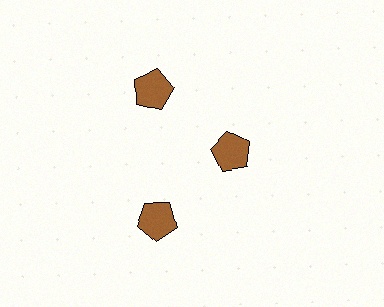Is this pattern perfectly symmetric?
No. The 3 brown pentagons are arranged in a ring, but one element near the 3 o'clock position is pulled inward toward the center, breaking the 3-fold rotational symmetry.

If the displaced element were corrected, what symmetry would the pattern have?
It would have 3-fold rotational symmetry — the pattern would map onto itself every 120 degrees.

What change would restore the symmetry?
The symmetry would be restored by moving it outward, back onto the ring so that all 3 pentagons sit at equal angles and equal distance from the center.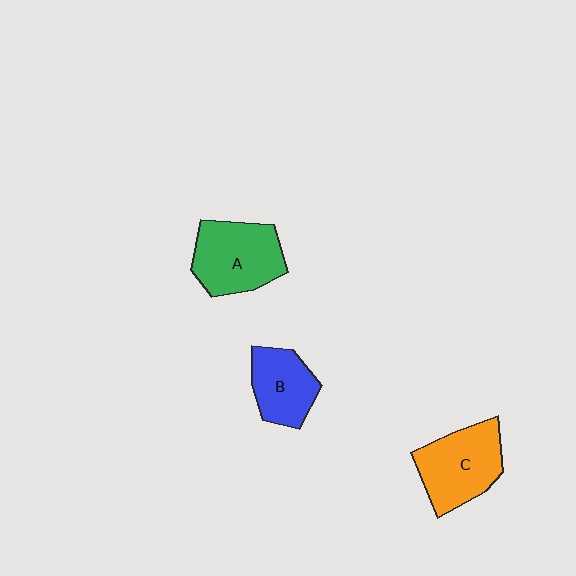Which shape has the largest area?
Shape A (green).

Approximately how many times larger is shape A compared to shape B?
Approximately 1.4 times.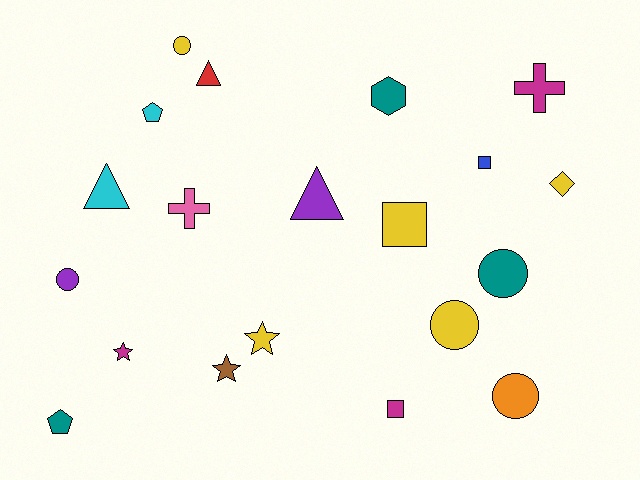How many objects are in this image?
There are 20 objects.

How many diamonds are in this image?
There is 1 diamond.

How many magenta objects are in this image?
There are 3 magenta objects.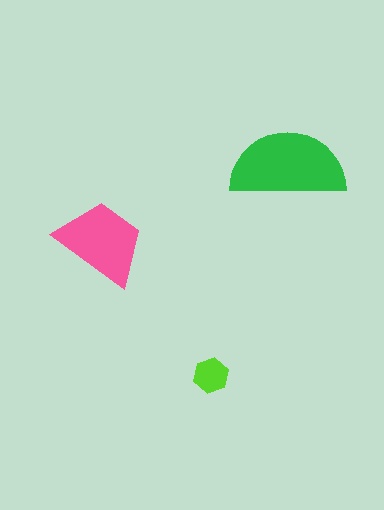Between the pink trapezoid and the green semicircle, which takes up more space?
The green semicircle.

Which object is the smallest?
The lime hexagon.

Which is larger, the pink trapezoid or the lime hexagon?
The pink trapezoid.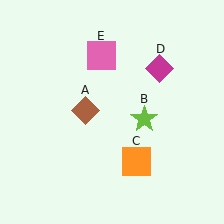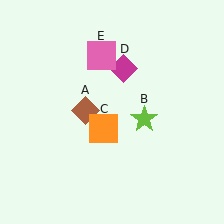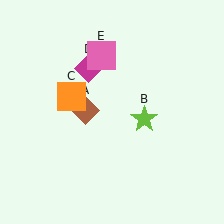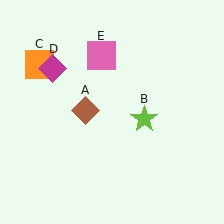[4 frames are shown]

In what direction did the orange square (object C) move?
The orange square (object C) moved up and to the left.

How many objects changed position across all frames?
2 objects changed position: orange square (object C), magenta diamond (object D).